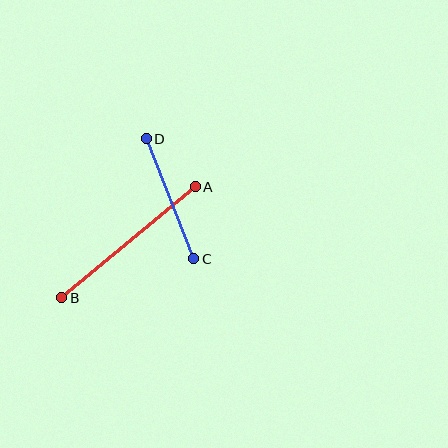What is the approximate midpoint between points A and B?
The midpoint is at approximately (128, 242) pixels.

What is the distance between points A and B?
The distance is approximately 174 pixels.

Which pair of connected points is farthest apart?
Points A and B are farthest apart.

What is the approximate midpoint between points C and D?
The midpoint is at approximately (170, 199) pixels.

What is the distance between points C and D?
The distance is approximately 129 pixels.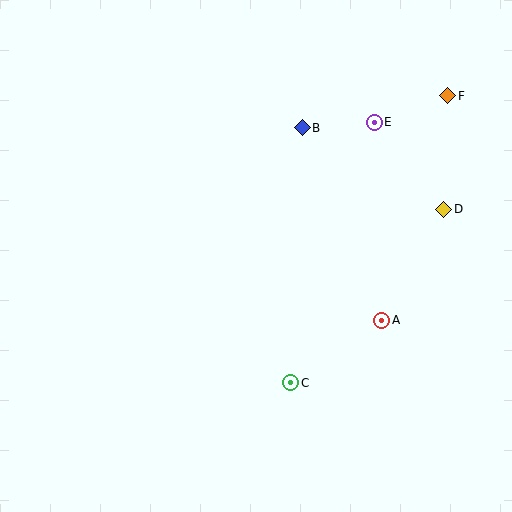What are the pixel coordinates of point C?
Point C is at (291, 383).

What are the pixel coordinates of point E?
Point E is at (374, 122).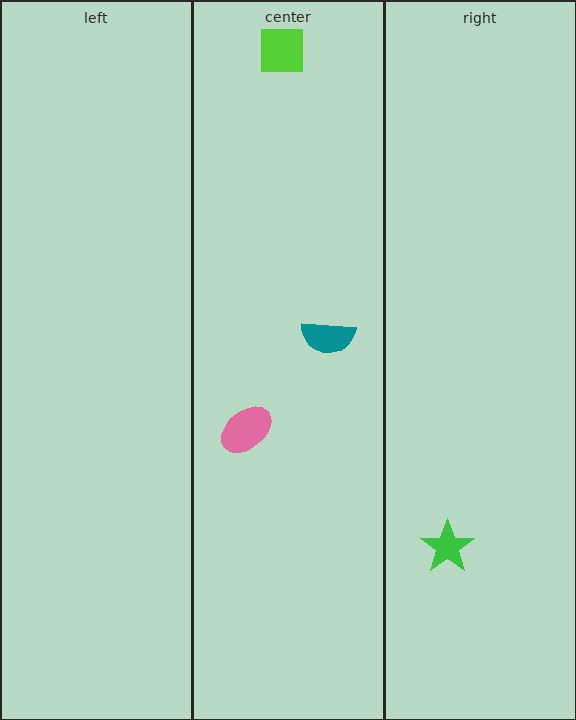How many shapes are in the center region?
3.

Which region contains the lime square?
The center region.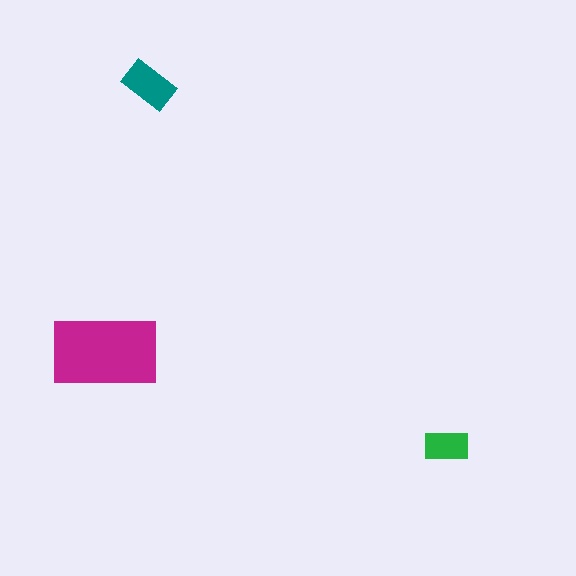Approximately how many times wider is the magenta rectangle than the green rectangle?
About 2.5 times wider.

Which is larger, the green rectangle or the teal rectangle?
The teal one.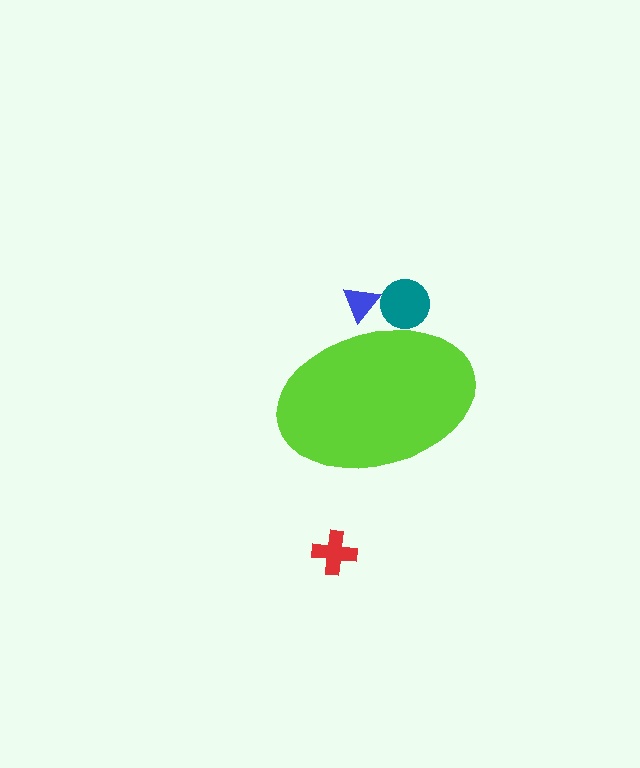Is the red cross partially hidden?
No, the red cross is fully visible.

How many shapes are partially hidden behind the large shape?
2 shapes are partially hidden.